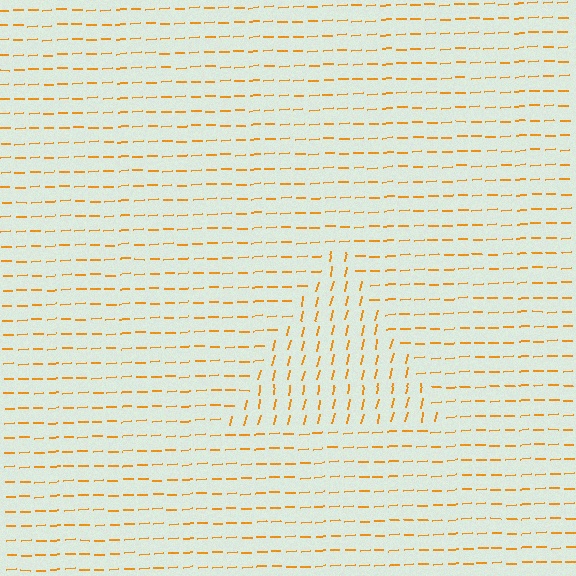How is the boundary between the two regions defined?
The boundary is defined purely by a change in line orientation (approximately 75 degrees difference). All lines are the same color and thickness.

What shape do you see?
I see a triangle.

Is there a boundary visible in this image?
Yes, there is a texture boundary formed by a change in line orientation.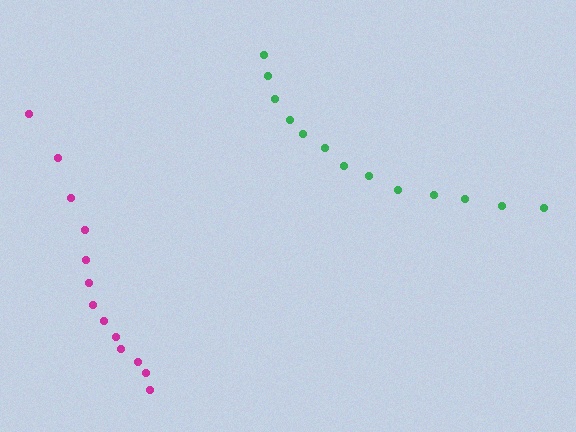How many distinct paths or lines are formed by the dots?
There are 2 distinct paths.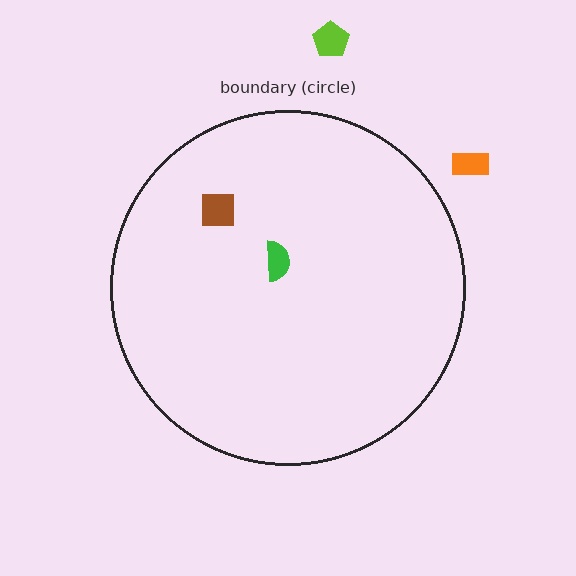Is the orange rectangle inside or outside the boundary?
Outside.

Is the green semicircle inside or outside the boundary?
Inside.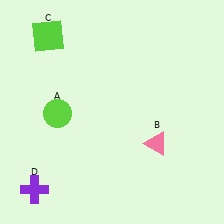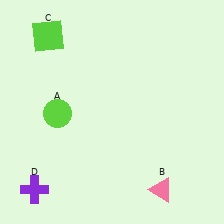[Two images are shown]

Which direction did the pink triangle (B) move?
The pink triangle (B) moved down.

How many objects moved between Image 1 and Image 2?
1 object moved between the two images.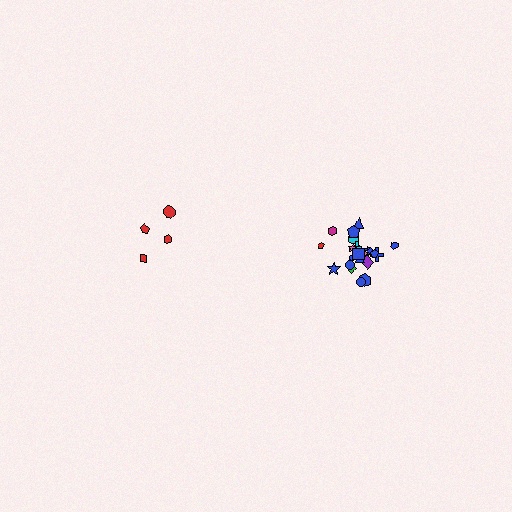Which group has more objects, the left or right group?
The right group.